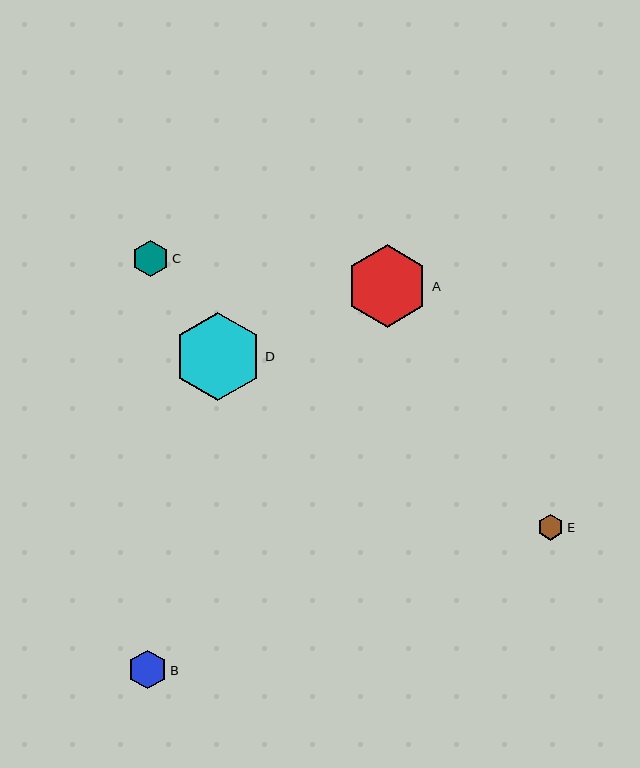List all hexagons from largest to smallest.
From largest to smallest: D, A, B, C, E.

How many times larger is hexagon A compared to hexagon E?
Hexagon A is approximately 3.2 times the size of hexagon E.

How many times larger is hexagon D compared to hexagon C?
Hexagon D is approximately 2.4 times the size of hexagon C.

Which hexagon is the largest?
Hexagon D is the largest with a size of approximately 88 pixels.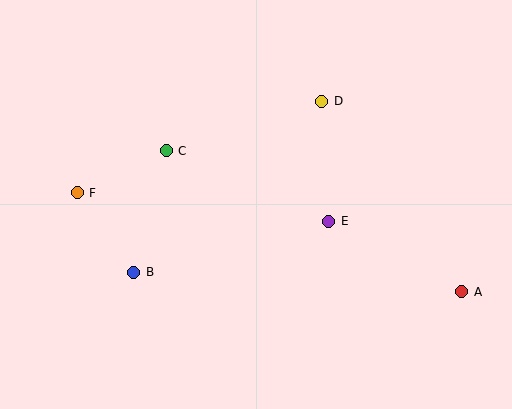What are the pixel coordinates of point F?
Point F is at (77, 193).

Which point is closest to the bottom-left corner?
Point B is closest to the bottom-left corner.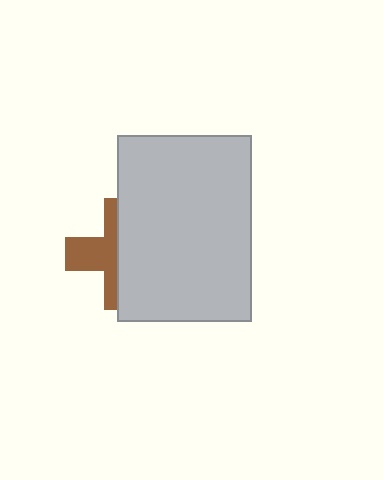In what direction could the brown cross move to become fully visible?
The brown cross could move left. That would shift it out from behind the light gray rectangle entirely.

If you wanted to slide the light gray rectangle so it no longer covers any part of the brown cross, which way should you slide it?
Slide it right — that is the most direct way to separate the two shapes.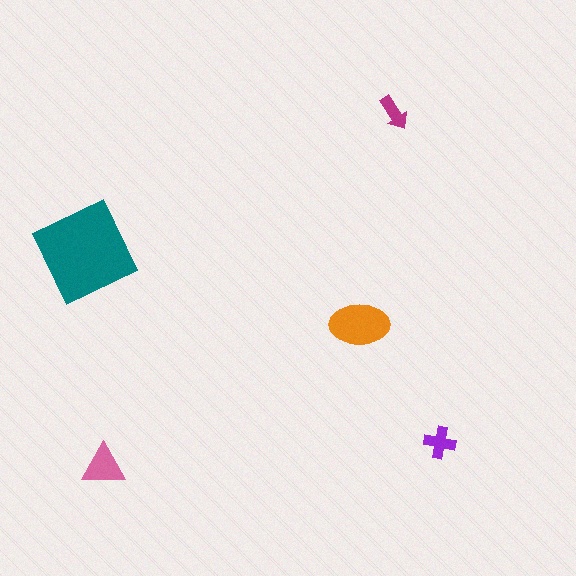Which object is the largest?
The teal diamond.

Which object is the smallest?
The magenta arrow.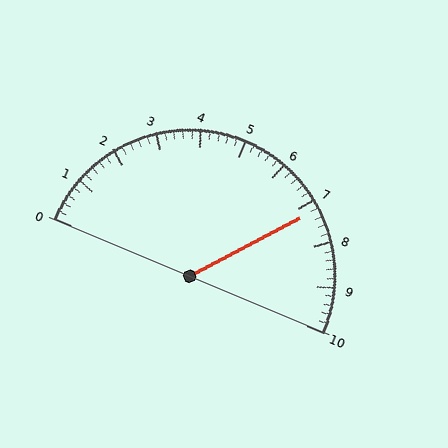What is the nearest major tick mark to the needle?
The nearest major tick mark is 7.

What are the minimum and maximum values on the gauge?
The gauge ranges from 0 to 10.